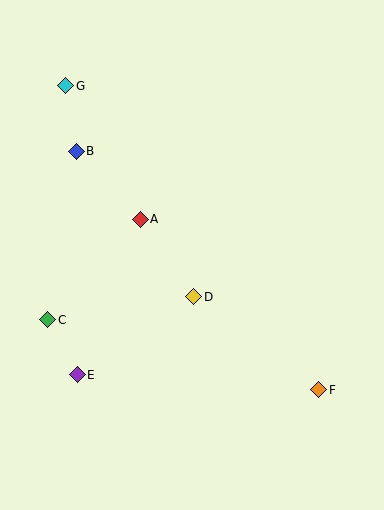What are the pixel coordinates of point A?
Point A is at (140, 219).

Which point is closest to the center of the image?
Point D at (194, 297) is closest to the center.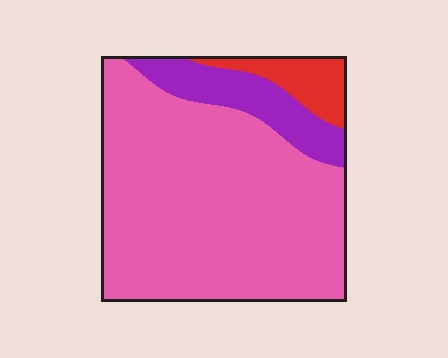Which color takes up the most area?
Pink, at roughly 75%.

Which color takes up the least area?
Red, at roughly 10%.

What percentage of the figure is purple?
Purple covers about 15% of the figure.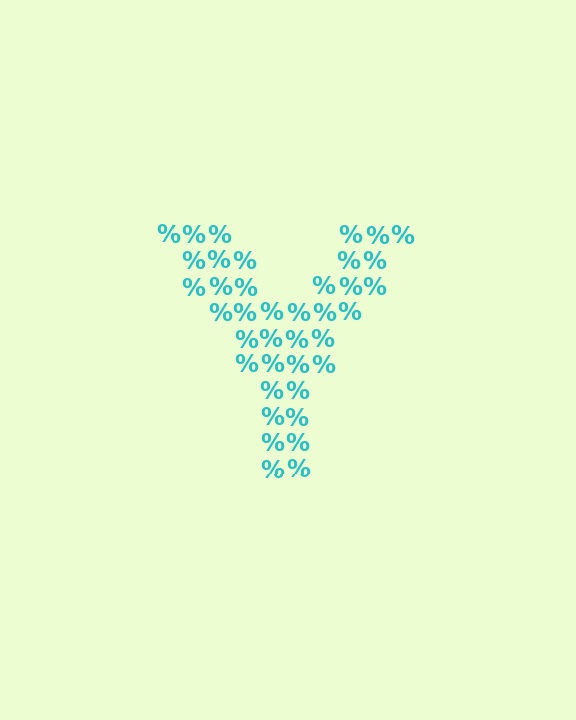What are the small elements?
The small elements are percent signs.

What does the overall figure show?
The overall figure shows the letter Y.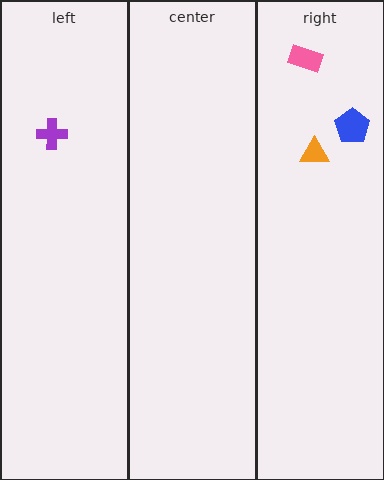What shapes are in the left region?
The purple cross.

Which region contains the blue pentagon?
The right region.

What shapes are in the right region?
The orange triangle, the blue pentagon, the pink rectangle.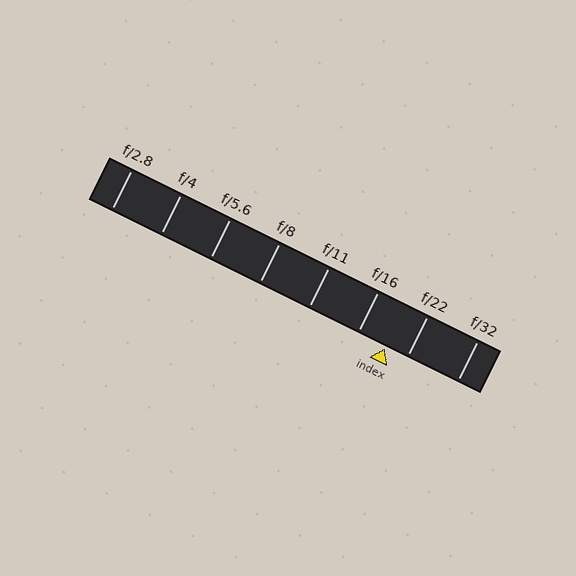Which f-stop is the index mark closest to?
The index mark is closest to f/22.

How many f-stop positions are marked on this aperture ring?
There are 8 f-stop positions marked.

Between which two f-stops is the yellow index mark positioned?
The index mark is between f/16 and f/22.